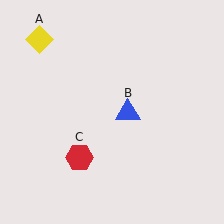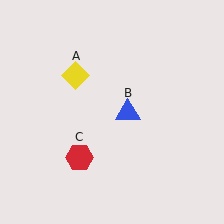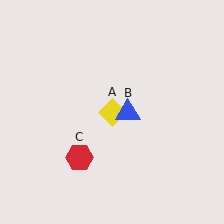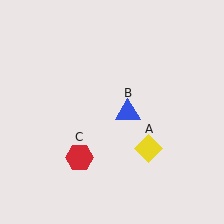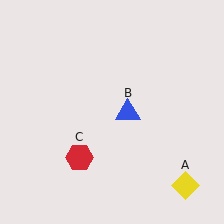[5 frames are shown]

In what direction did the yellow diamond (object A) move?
The yellow diamond (object A) moved down and to the right.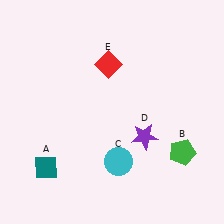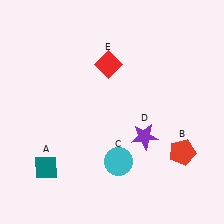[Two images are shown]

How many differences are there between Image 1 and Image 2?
There is 1 difference between the two images.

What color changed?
The pentagon (B) changed from green in Image 1 to red in Image 2.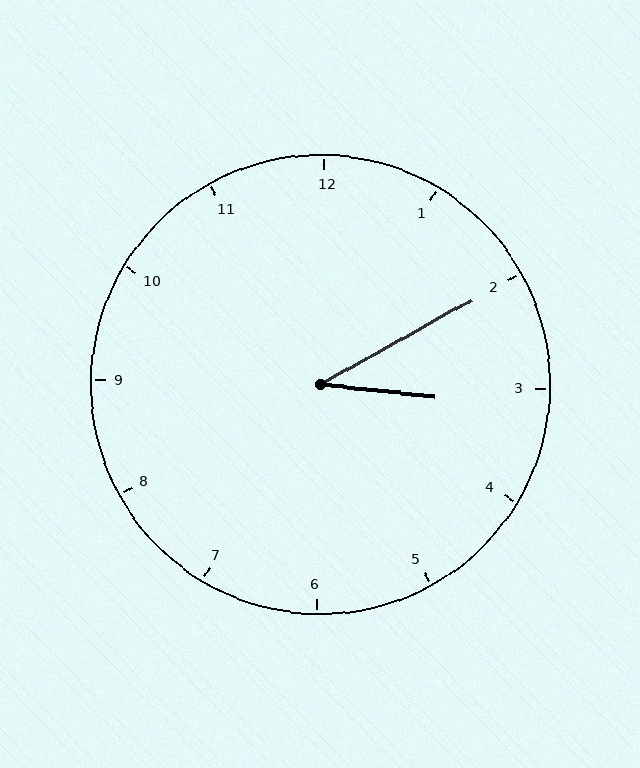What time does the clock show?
3:10.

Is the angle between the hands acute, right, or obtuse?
It is acute.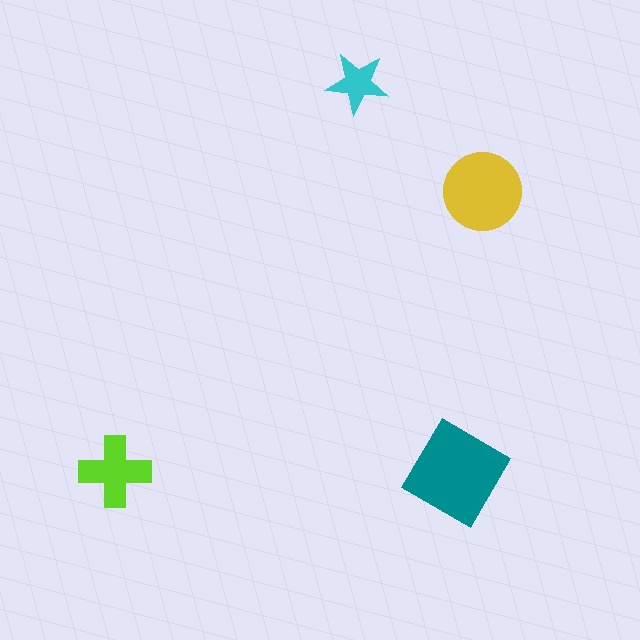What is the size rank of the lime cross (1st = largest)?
3rd.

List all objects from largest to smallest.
The teal diamond, the yellow circle, the lime cross, the cyan star.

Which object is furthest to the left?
The lime cross is leftmost.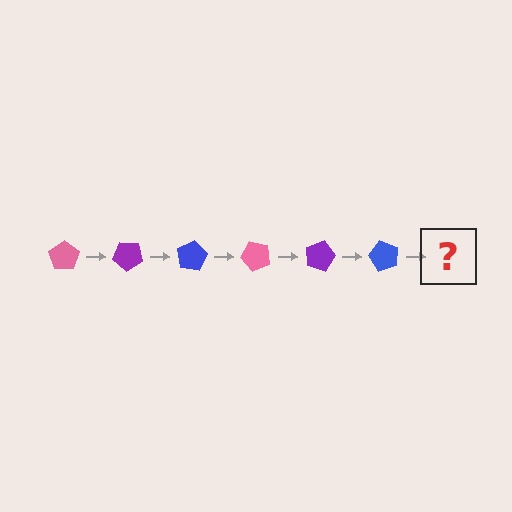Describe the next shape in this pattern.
It should be a pink pentagon, rotated 240 degrees from the start.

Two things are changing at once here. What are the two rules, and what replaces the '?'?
The two rules are that it rotates 40 degrees each step and the color cycles through pink, purple, and blue. The '?' should be a pink pentagon, rotated 240 degrees from the start.